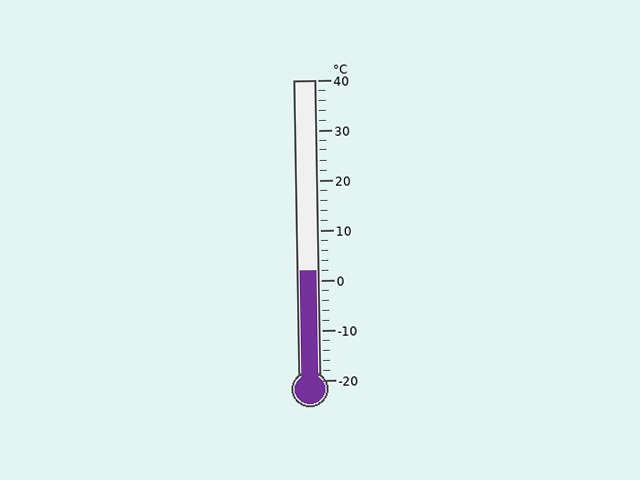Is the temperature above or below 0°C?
The temperature is above 0°C.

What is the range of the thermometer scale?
The thermometer scale ranges from -20°C to 40°C.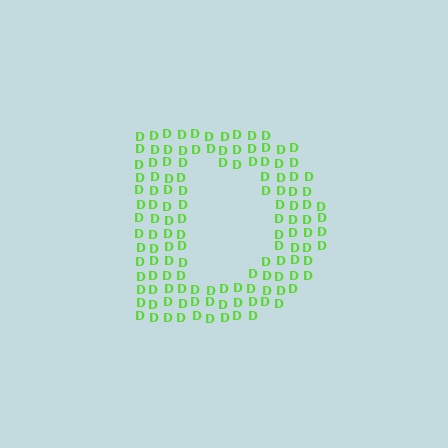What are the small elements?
The small elements are letter D's.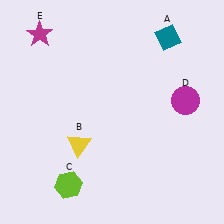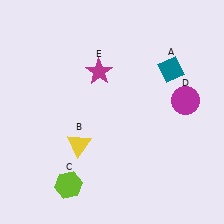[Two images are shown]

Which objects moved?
The objects that moved are: the teal diamond (A), the magenta star (E).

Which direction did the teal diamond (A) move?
The teal diamond (A) moved down.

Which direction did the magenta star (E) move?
The magenta star (E) moved right.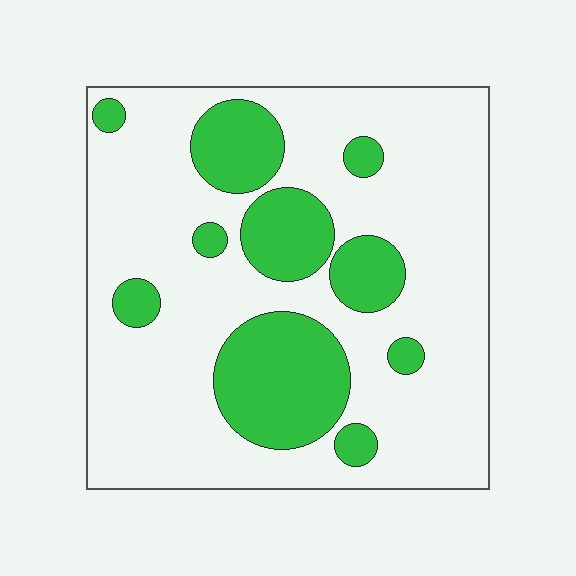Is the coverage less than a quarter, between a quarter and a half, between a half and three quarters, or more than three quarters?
Between a quarter and a half.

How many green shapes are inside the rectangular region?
10.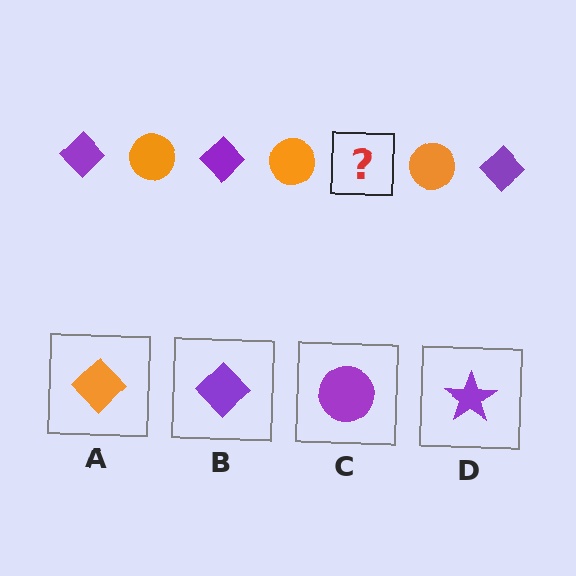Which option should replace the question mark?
Option B.